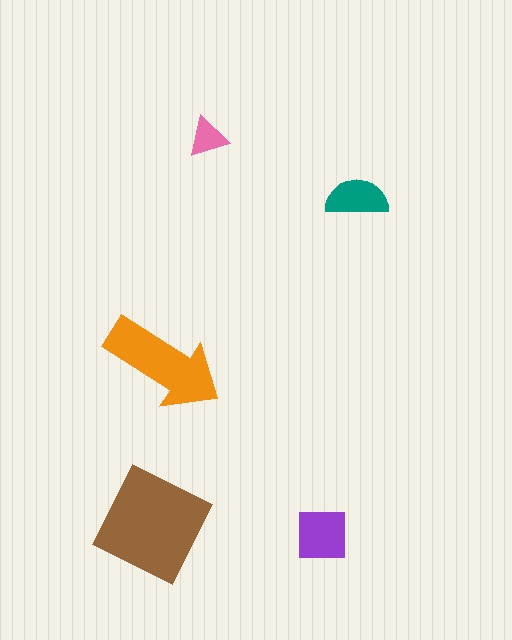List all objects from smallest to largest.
The pink triangle, the teal semicircle, the purple square, the orange arrow, the brown diamond.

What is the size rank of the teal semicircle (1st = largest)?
4th.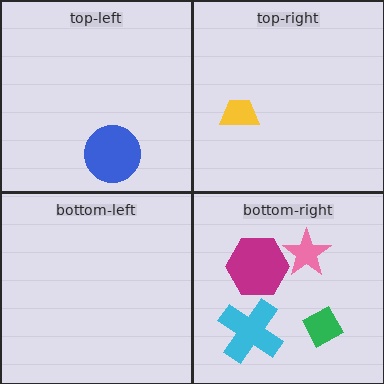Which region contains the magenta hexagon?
The bottom-right region.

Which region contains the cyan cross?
The bottom-right region.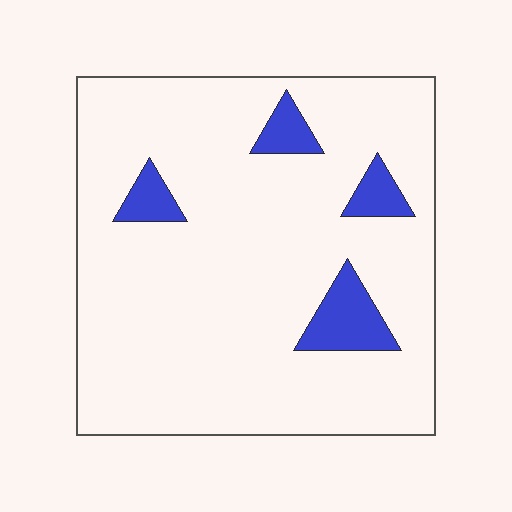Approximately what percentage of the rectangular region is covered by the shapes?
Approximately 10%.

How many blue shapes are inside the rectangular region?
4.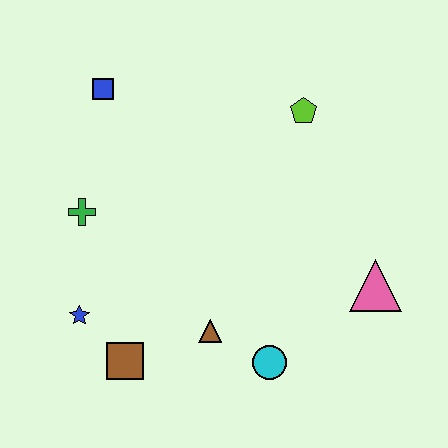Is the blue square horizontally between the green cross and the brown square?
Yes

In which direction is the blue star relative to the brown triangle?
The blue star is to the left of the brown triangle.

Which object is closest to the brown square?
The blue star is closest to the brown square.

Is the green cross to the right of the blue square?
No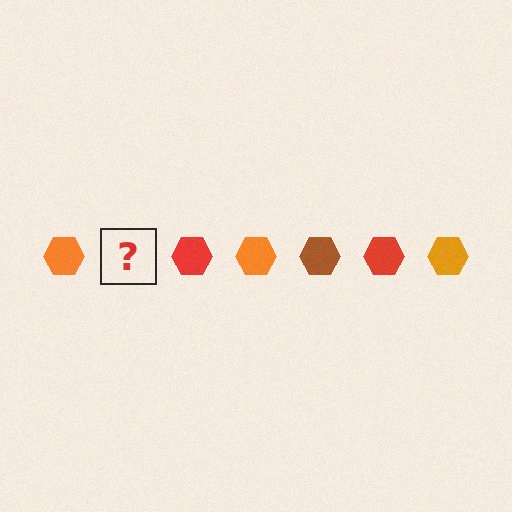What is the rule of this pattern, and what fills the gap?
The rule is that the pattern cycles through orange, brown, red hexagons. The gap should be filled with a brown hexagon.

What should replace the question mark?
The question mark should be replaced with a brown hexagon.